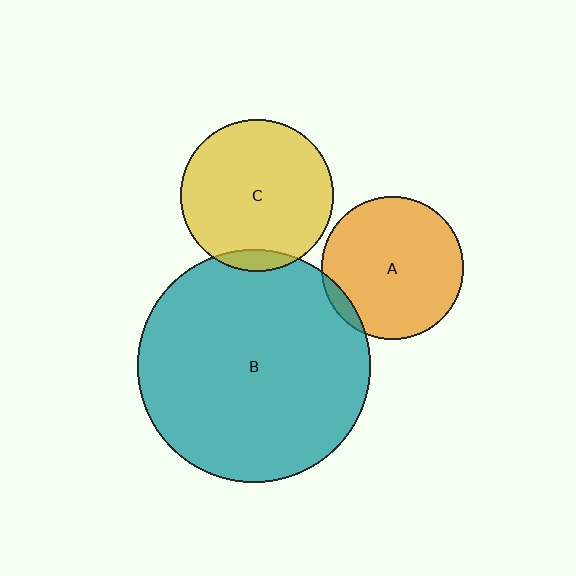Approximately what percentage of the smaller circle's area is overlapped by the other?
Approximately 5%.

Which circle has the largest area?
Circle B (teal).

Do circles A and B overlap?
Yes.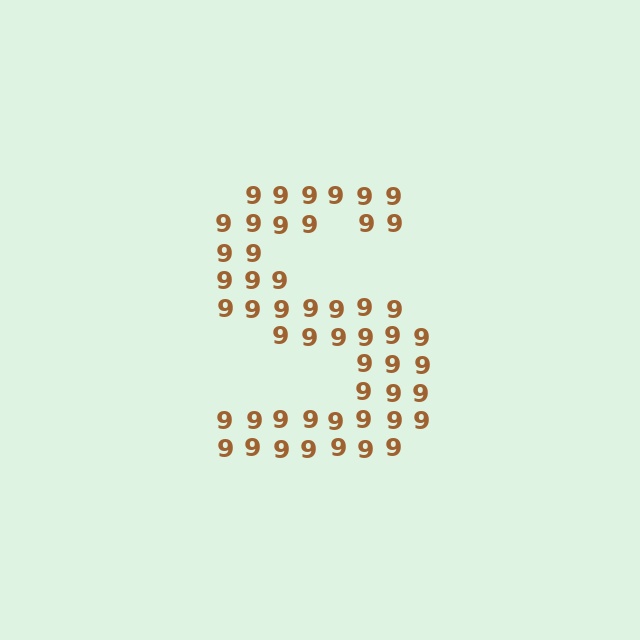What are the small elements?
The small elements are digit 9's.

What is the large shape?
The large shape is the letter S.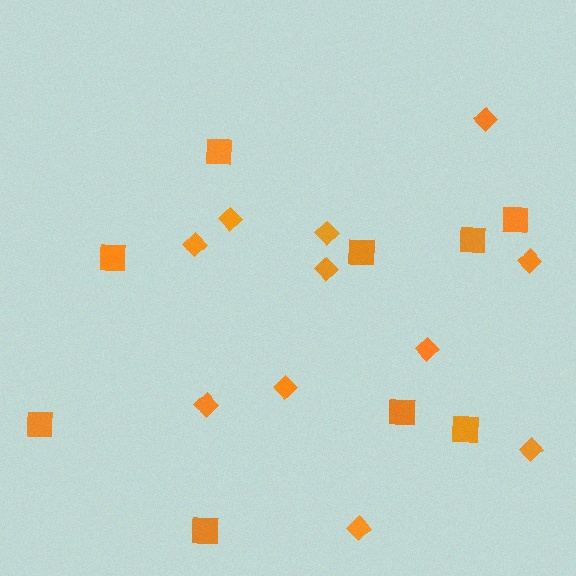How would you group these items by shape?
There are 2 groups: one group of diamonds (11) and one group of squares (9).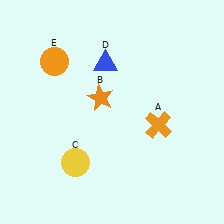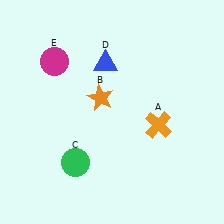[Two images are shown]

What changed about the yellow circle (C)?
In Image 1, C is yellow. In Image 2, it changed to green.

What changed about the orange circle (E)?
In Image 1, E is orange. In Image 2, it changed to magenta.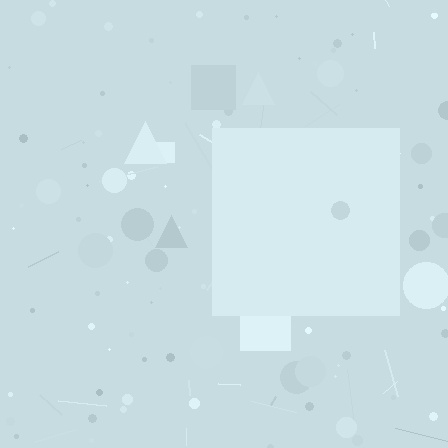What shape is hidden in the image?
A square is hidden in the image.